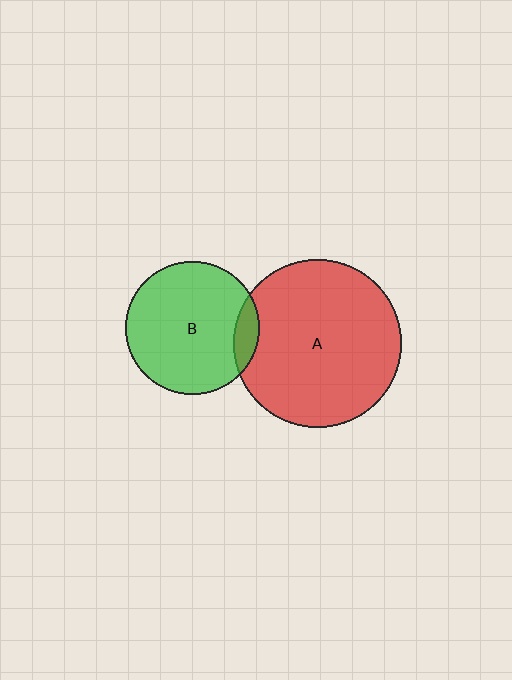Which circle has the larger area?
Circle A (red).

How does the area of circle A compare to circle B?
Approximately 1.6 times.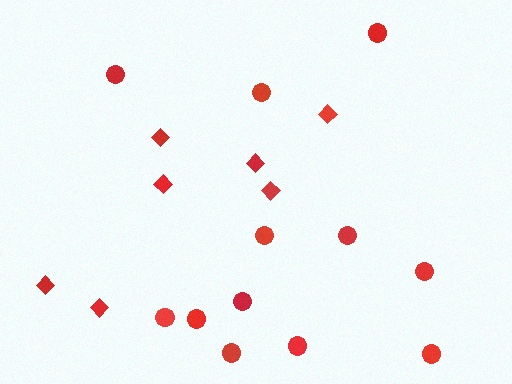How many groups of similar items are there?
There are 2 groups: one group of diamonds (7) and one group of circles (12).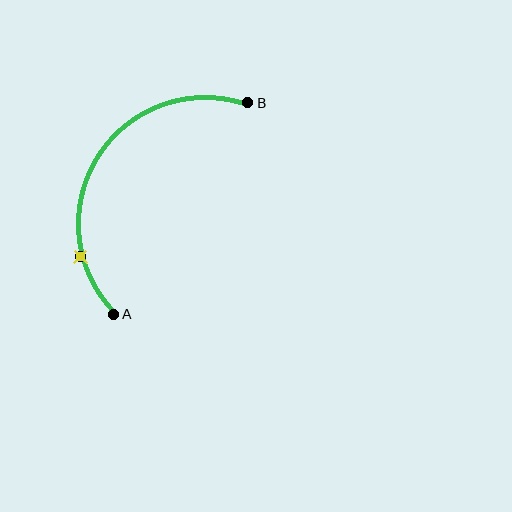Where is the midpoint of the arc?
The arc midpoint is the point on the curve farthest from the straight line joining A and B. It sits to the left of that line.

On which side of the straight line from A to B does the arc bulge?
The arc bulges to the left of the straight line connecting A and B.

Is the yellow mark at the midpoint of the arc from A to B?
No. The yellow mark lies on the arc but is closer to endpoint A. The arc midpoint would be at the point on the curve equidistant along the arc from both A and B.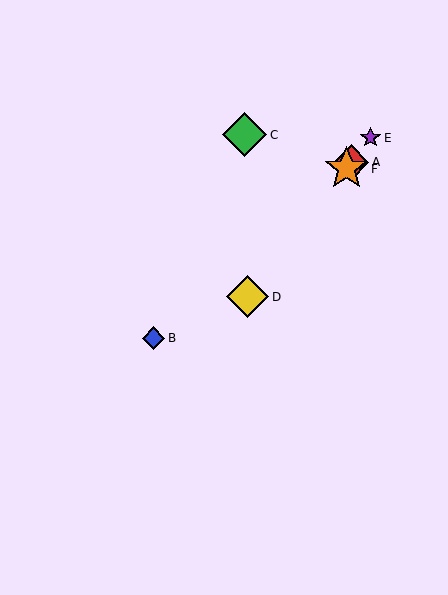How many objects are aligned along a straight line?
4 objects (A, D, E, F) are aligned along a straight line.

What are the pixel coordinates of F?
Object F is at (346, 169).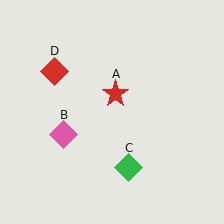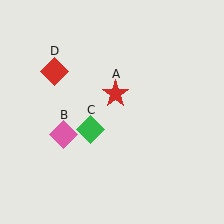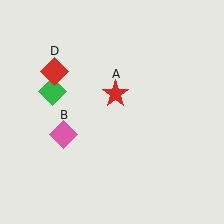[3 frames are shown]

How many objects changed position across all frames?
1 object changed position: green diamond (object C).